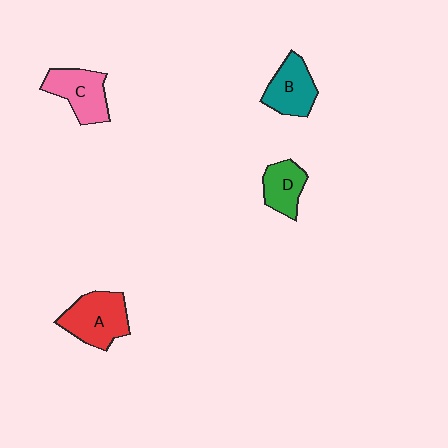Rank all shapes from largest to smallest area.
From largest to smallest: A (red), C (pink), B (teal), D (green).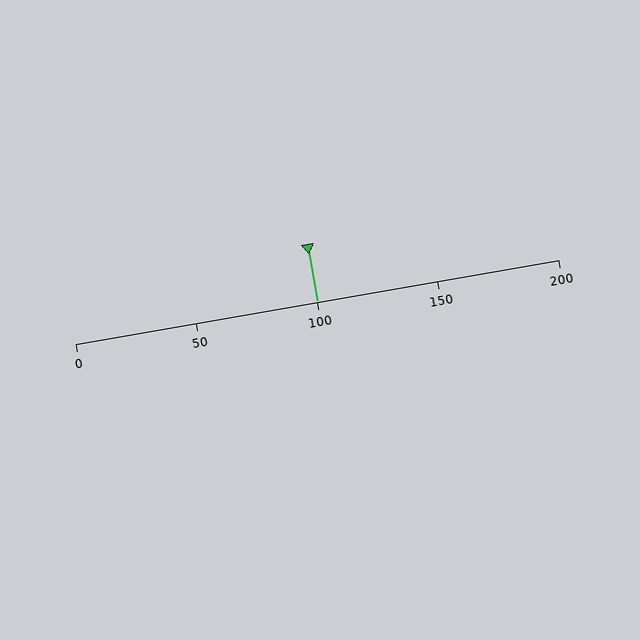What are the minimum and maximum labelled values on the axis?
The axis runs from 0 to 200.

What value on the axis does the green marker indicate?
The marker indicates approximately 100.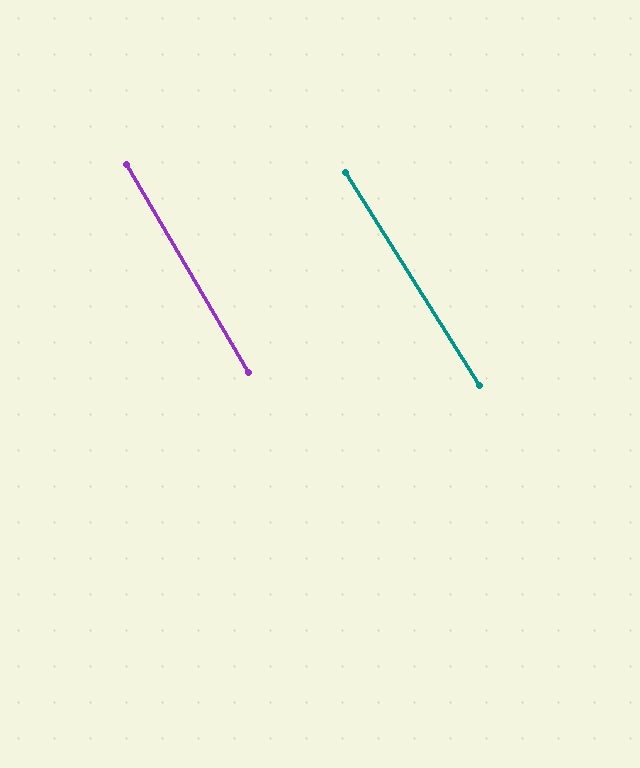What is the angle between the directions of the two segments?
Approximately 2 degrees.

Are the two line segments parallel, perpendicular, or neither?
Parallel — their directions differ by only 1.8°.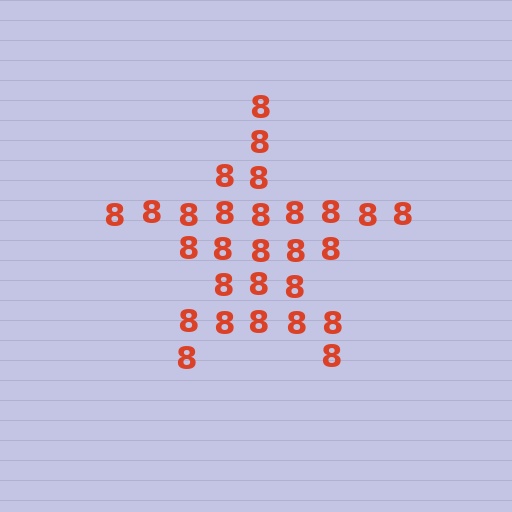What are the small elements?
The small elements are digit 8's.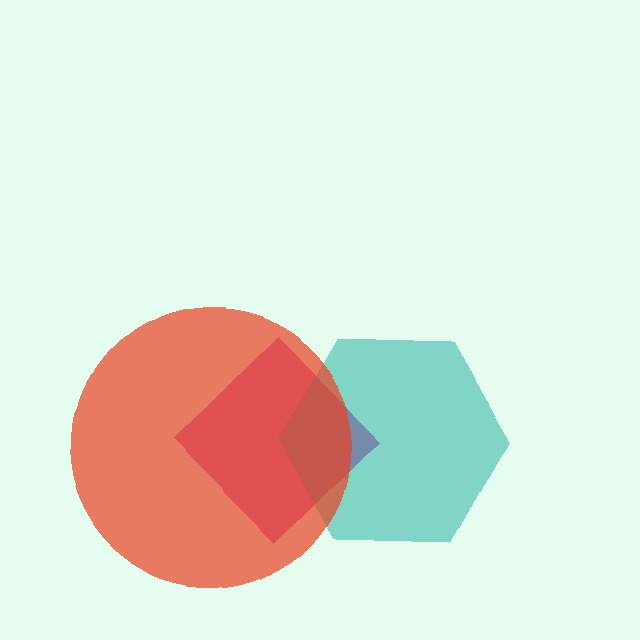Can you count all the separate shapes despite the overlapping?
Yes, there are 3 separate shapes.